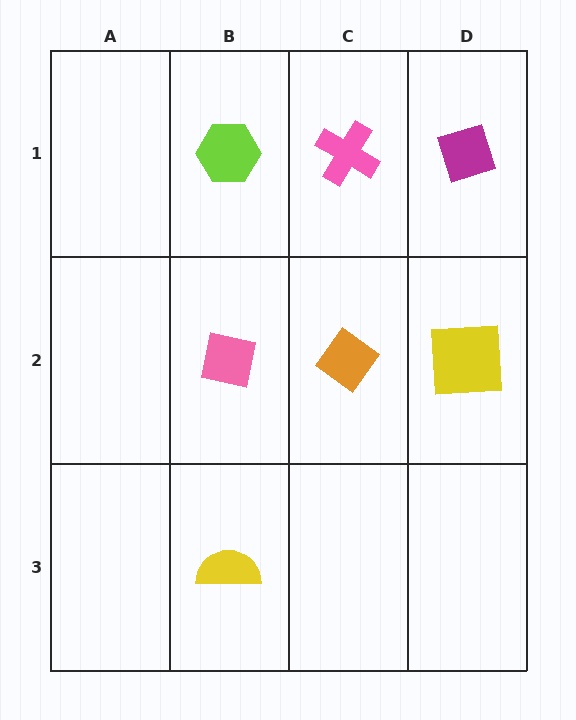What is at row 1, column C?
A pink cross.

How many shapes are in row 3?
1 shape.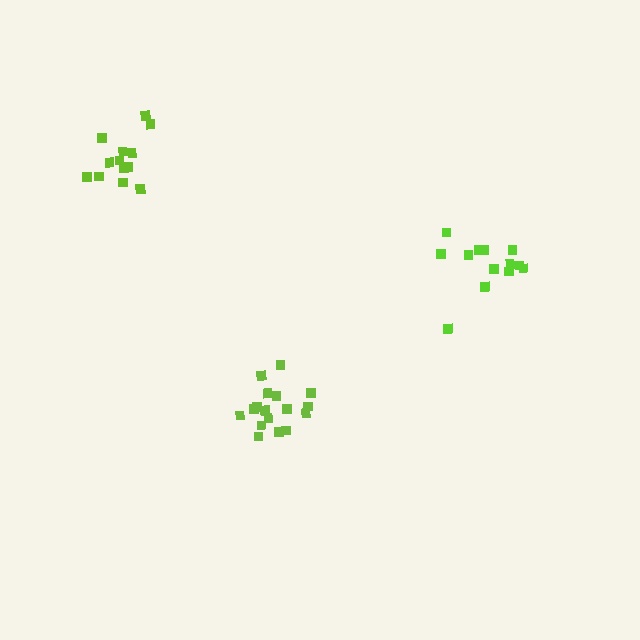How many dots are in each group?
Group 1: 17 dots, Group 2: 13 dots, Group 3: 13 dots (43 total).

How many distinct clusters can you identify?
There are 3 distinct clusters.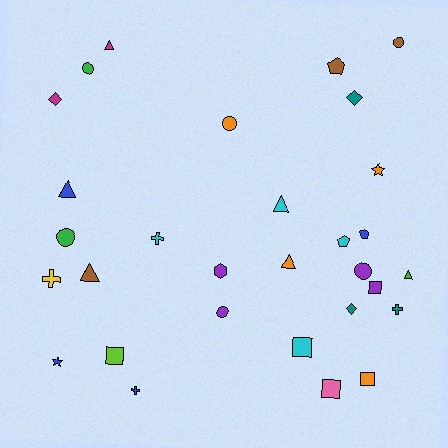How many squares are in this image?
There are 5 squares.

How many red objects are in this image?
There are no red objects.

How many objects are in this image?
There are 30 objects.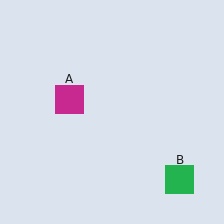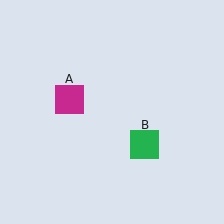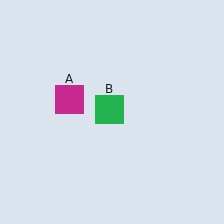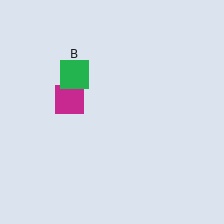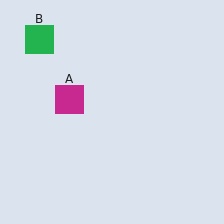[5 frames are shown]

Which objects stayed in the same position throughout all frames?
Magenta square (object A) remained stationary.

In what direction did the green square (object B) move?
The green square (object B) moved up and to the left.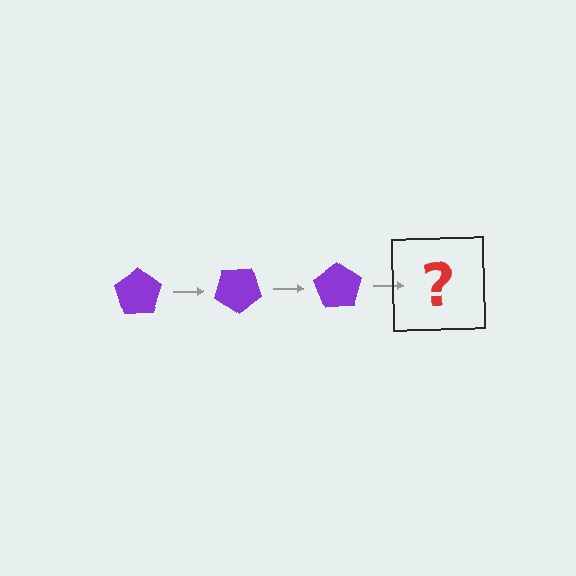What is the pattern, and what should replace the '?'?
The pattern is that the pentagon rotates 35 degrees each step. The '?' should be a purple pentagon rotated 105 degrees.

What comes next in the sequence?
The next element should be a purple pentagon rotated 105 degrees.